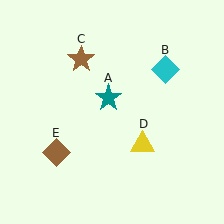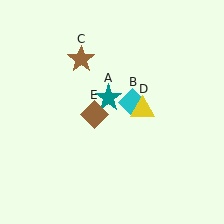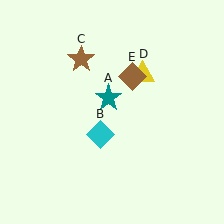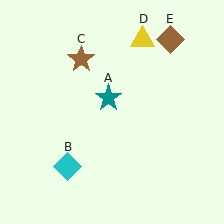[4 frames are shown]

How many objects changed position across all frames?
3 objects changed position: cyan diamond (object B), yellow triangle (object D), brown diamond (object E).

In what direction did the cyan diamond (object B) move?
The cyan diamond (object B) moved down and to the left.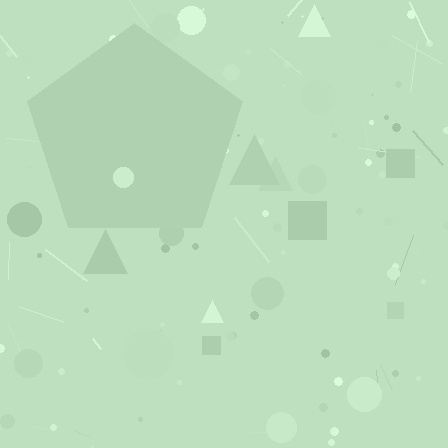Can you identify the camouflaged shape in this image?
The camouflaged shape is a pentagon.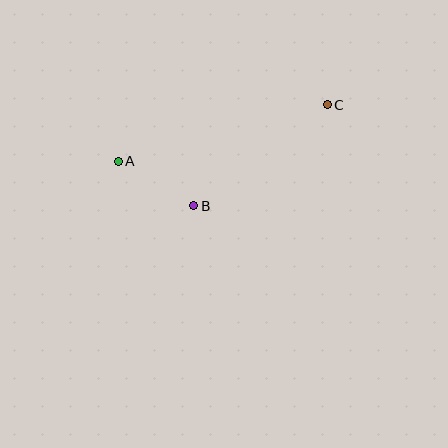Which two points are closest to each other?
Points A and B are closest to each other.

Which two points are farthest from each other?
Points A and C are farthest from each other.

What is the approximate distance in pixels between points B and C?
The distance between B and C is approximately 168 pixels.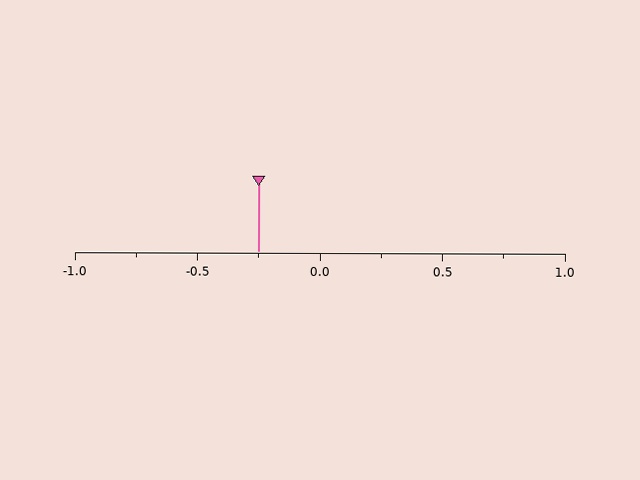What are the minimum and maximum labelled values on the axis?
The axis runs from -1.0 to 1.0.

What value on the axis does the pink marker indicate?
The marker indicates approximately -0.25.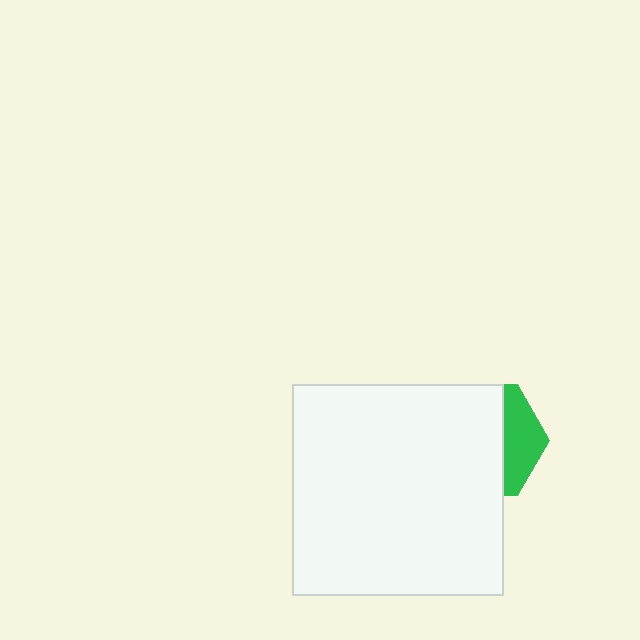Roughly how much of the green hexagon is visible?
A small part of it is visible (roughly 31%).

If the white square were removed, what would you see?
You would see the complete green hexagon.